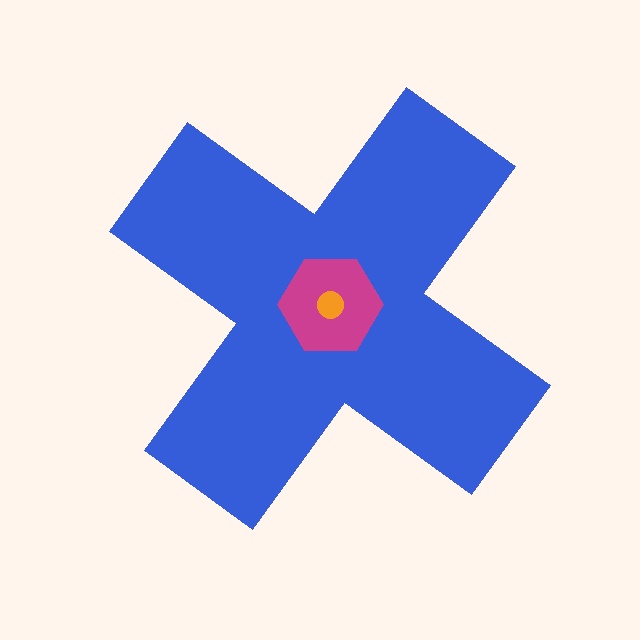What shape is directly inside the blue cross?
The magenta hexagon.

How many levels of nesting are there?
3.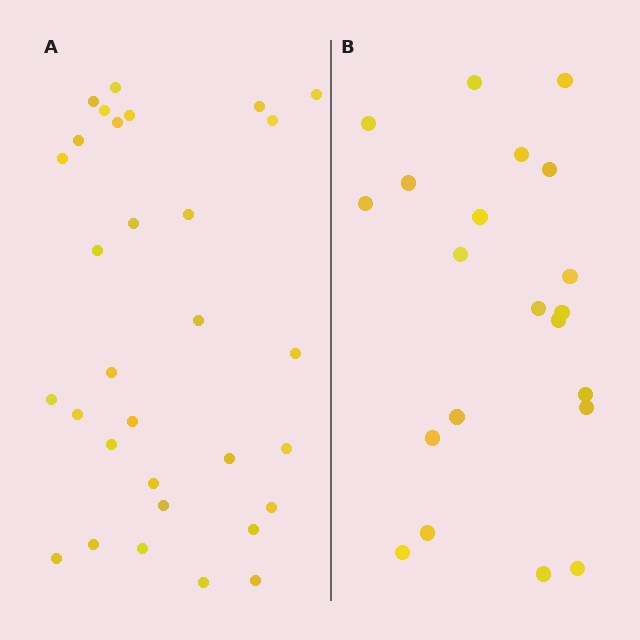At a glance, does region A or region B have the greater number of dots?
Region A (the left region) has more dots.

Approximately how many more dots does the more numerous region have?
Region A has roughly 10 or so more dots than region B.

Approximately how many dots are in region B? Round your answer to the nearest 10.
About 20 dots. (The exact count is 21, which rounds to 20.)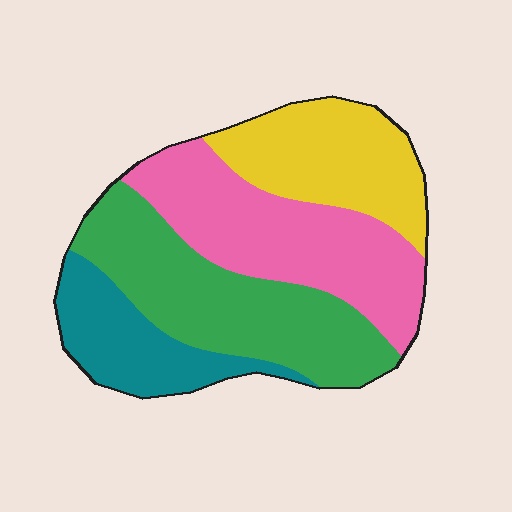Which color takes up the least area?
Teal, at roughly 15%.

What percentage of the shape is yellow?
Yellow covers around 20% of the shape.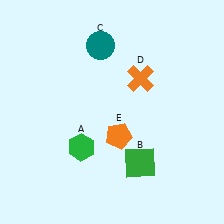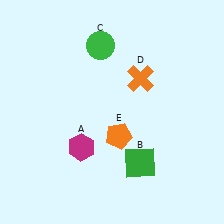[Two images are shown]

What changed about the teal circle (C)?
In Image 1, C is teal. In Image 2, it changed to green.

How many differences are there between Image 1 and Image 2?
There are 2 differences between the two images.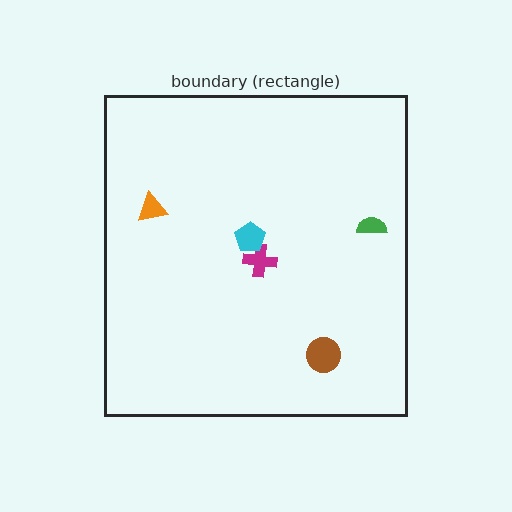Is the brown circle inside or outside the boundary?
Inside.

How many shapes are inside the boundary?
5 inside, 0 outside.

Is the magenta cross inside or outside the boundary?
Inside.